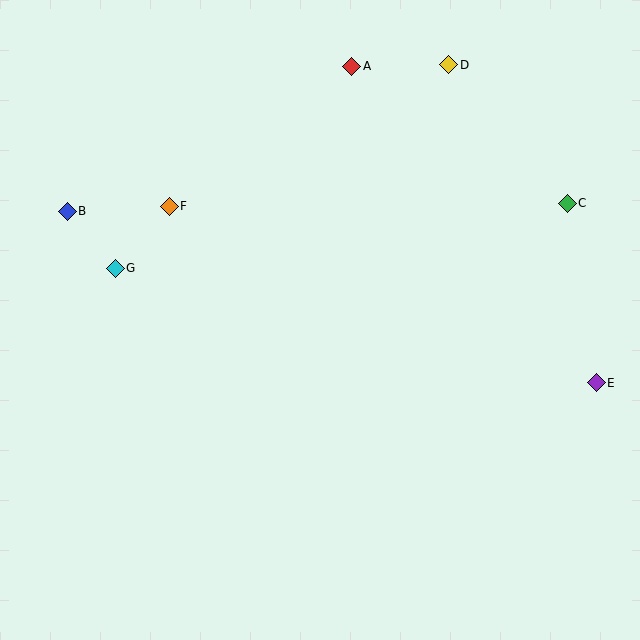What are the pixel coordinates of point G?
Point G is at (115, 268).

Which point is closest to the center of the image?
Point F at (169, 206) is closest to the center.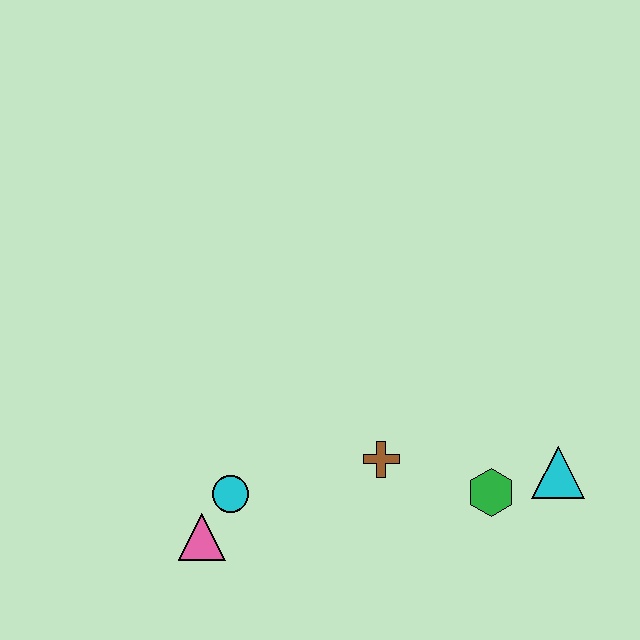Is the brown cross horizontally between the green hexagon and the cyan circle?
Yes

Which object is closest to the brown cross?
The green hexagon is closest to the brown cross.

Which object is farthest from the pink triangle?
The cyan triangle is farthest from the pink triangle.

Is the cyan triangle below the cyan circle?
No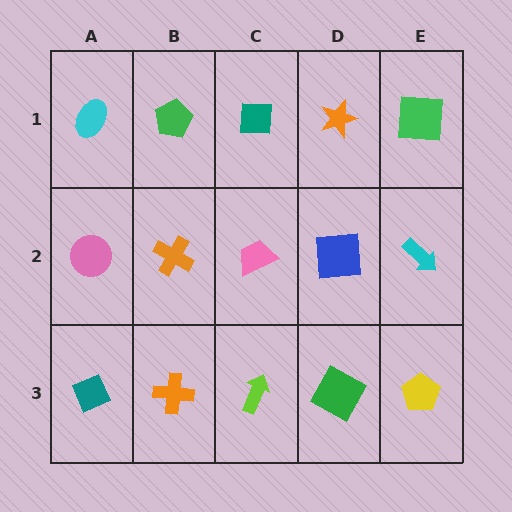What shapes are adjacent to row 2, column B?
A green pentagon (row 1, column B), an orange cross (row 3, column B), a pink circle (row 2, column A), a pink trapezoid (row 2, column C).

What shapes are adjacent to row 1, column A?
A pink circle (row 2, column A), a green pentagon (row 1, column B).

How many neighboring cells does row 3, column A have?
2.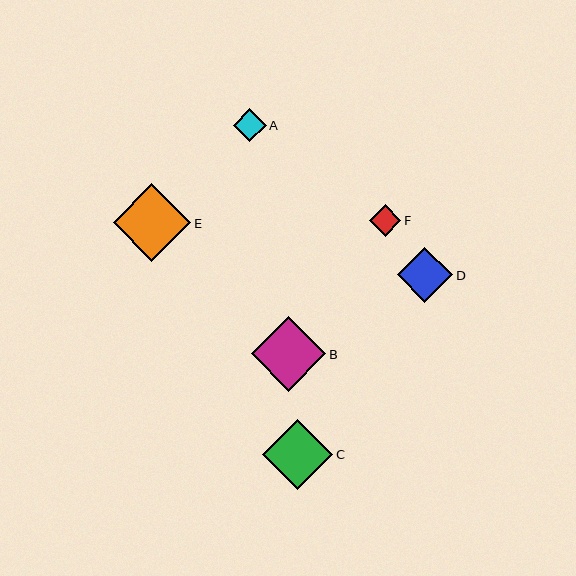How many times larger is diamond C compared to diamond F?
Diamond C is approximately 2.2 times the size of diamond F.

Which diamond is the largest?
Diamond E is the largest with a size of approximately 78 pixels.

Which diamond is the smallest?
Diamond F is the smallest with a size of approximately 31 pixels.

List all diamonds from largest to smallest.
From largest to smallest: E, B, C, D, A, F.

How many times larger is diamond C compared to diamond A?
Diamond C is approximately 2.1 times the size of diamond A.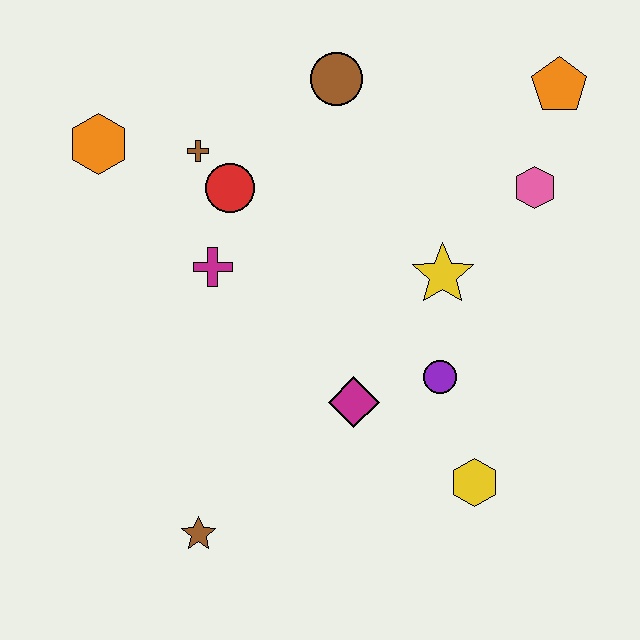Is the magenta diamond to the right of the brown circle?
Yes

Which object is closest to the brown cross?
The red circle is closest to the brown cross.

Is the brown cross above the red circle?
Yes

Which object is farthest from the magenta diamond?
The orange pentagon is farthest from the magenta diamond.